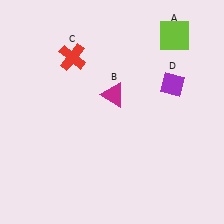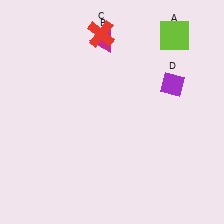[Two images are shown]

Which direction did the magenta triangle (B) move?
The magenta triangle (B) moved up.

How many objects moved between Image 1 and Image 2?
2 objects moved between the two images.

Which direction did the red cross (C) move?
The red cross (C) moved right.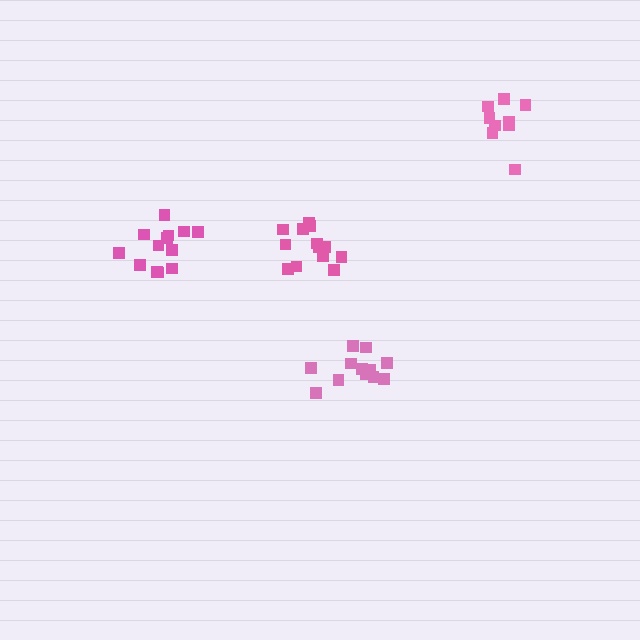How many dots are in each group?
Group 1: 12 dots, Group 2: 13 dots, Group 3: 9 dots, Group 4: 13 dots (47 total).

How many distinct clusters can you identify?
There are 4 distinct clusters.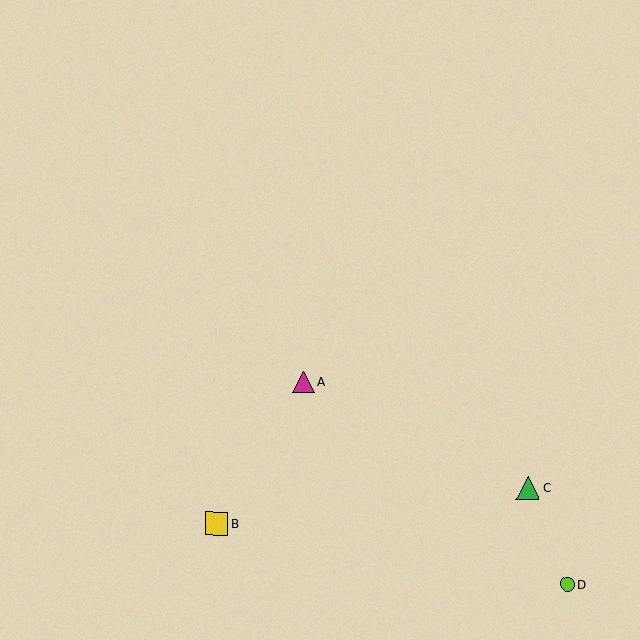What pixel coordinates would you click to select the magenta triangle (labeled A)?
Click at (303, 382) to select the magenta triangle A.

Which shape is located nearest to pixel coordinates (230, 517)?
The yellow square (labeled B) at (217, 524) is nearest to that location.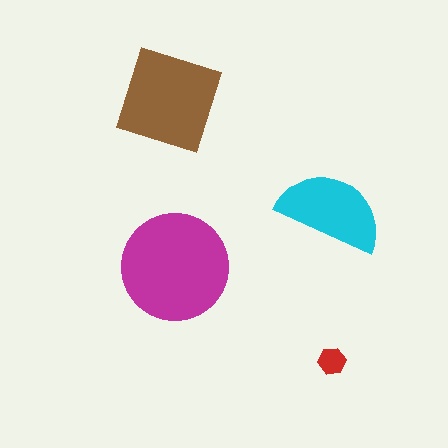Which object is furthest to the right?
The cyan semicircle is rightmost.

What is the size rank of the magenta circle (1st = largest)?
1st.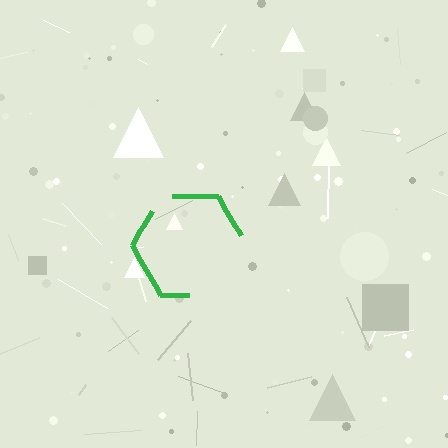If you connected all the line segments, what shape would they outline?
They would outline a hexagon.